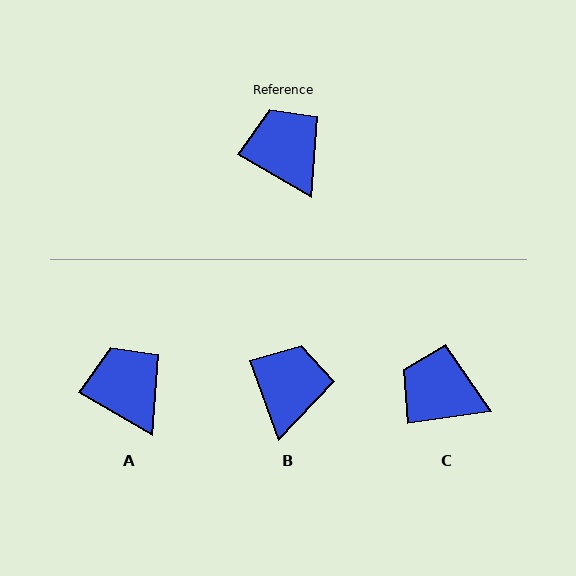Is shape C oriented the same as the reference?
No, it is off by about 39 degrees.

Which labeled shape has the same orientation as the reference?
A.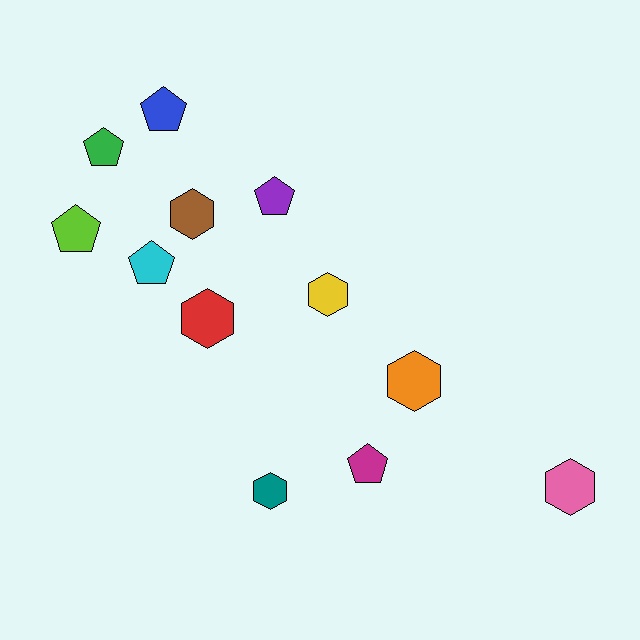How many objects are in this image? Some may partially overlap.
There are 12 objects.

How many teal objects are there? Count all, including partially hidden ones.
There is 1 teal object.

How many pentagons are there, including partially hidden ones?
There are 6 pentagons.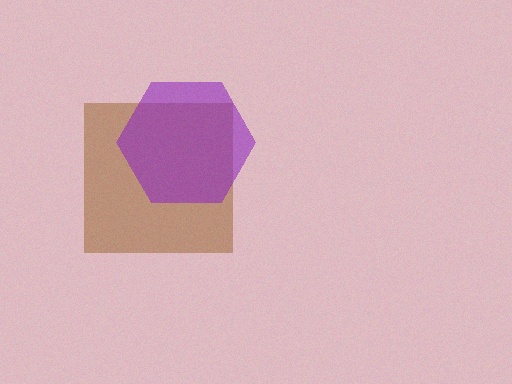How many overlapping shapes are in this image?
There are 2 overlapping shapes in the image.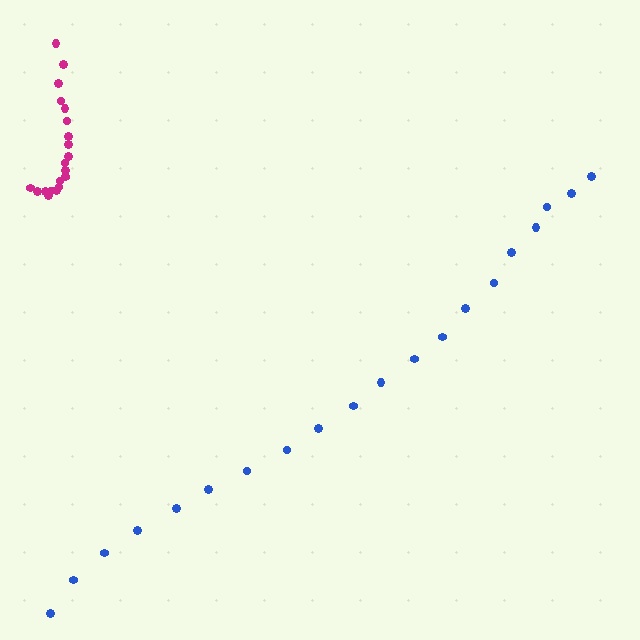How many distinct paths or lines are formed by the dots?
There are 2 distinct paths.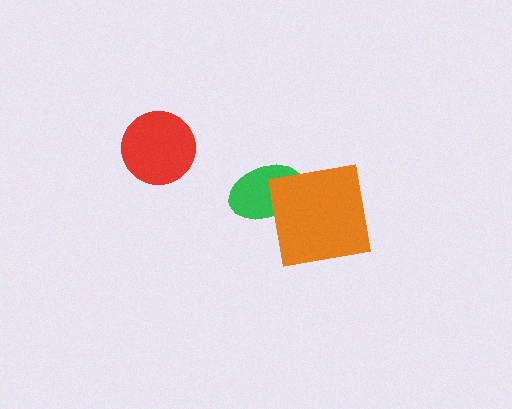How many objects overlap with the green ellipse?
1 object overlaps with the green ellipse.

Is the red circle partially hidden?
No, no other shape covers it.